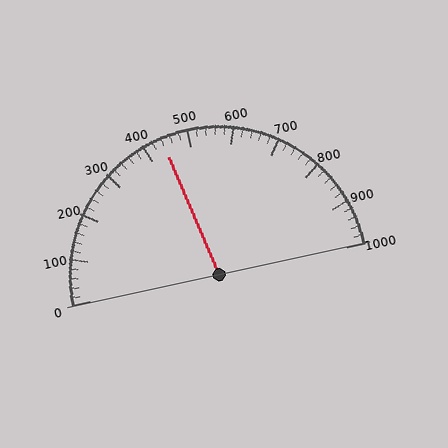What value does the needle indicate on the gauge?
The needle indicates approximately 440.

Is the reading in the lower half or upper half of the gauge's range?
The reading is in the lower half of the range (0 to 1000).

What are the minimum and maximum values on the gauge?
The gauge ranges from 0 to 1000.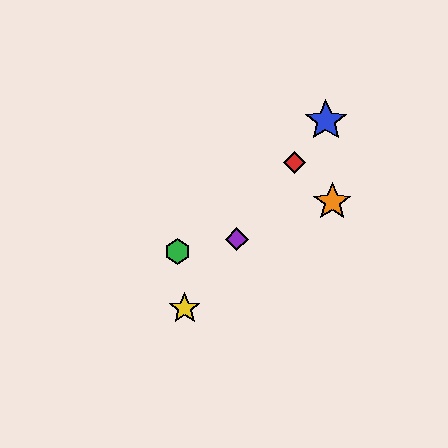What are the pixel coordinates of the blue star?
The blue star is at (326, 121).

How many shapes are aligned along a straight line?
4 shapes (the red diamond, the blue star, the yellow star, the purple diamond) are aligned along a straight line.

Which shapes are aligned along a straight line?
The red diamond, the blue star, the yellow star, the purple diamond are aligned along a straight line.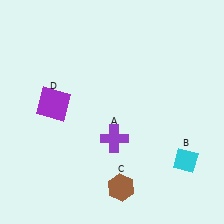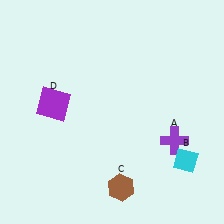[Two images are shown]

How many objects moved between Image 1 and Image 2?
1 object moved between the two images.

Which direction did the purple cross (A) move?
The purple cross (A) moved right.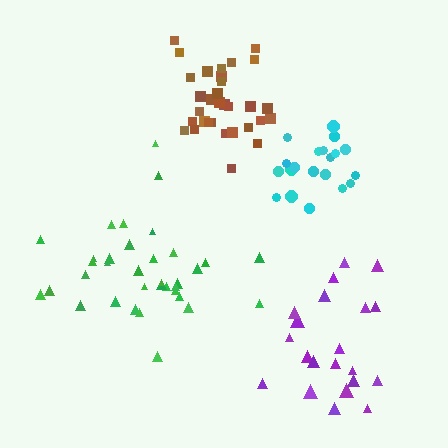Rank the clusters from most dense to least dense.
cyan, brown, green, purple.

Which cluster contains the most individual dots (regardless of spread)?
Green (35).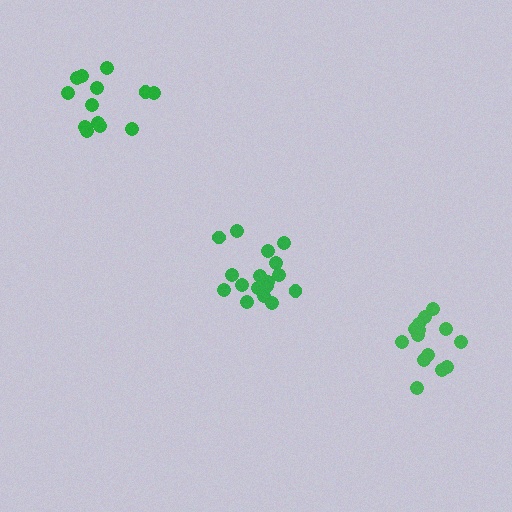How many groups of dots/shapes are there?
There are 3 groups.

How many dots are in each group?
Group 1: 17 dots, Group 2: 13 dots, Group 3: 14 dots (44 total).